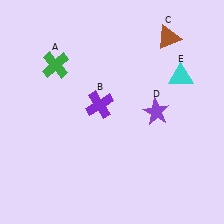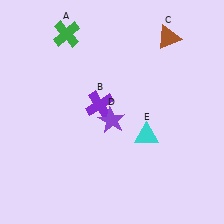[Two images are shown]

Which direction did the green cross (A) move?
The green cross (A) moved up.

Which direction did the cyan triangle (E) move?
The cyan triangle (E) moved down.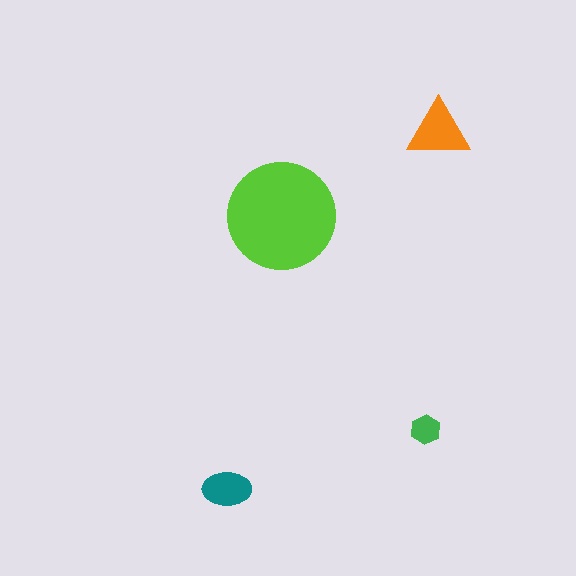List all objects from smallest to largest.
The green hexagon, the teal ellipse, the orange triangle, the lime circle.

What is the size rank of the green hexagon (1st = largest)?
4th.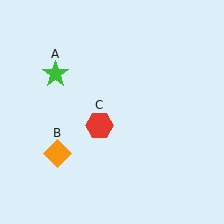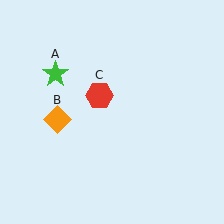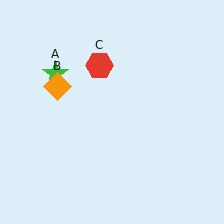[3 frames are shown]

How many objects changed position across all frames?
2 objects changed position: orange diamond (object B), red hexagon (object C).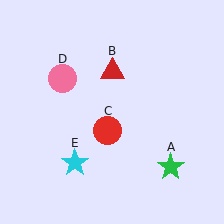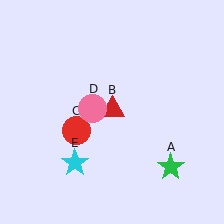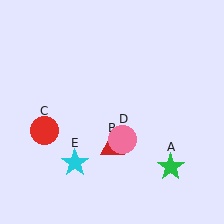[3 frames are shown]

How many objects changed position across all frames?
3 objects changed position: red triangle (object B), red circle (object C), pink circle (object D).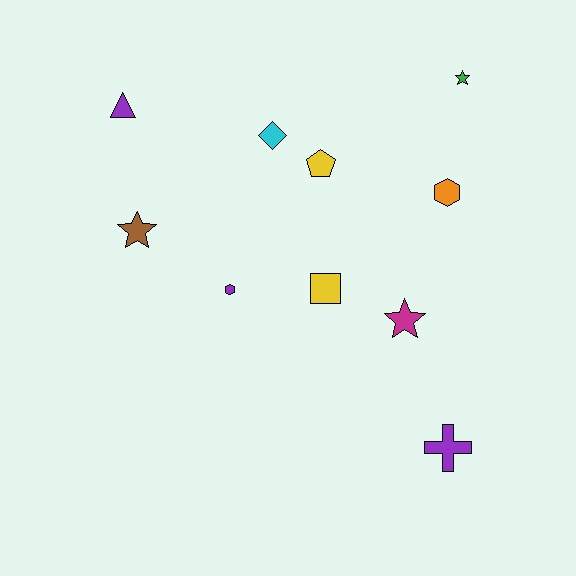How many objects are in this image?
There are 10 objects.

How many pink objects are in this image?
There are no pink objects.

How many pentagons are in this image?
There is 1 pentagon.